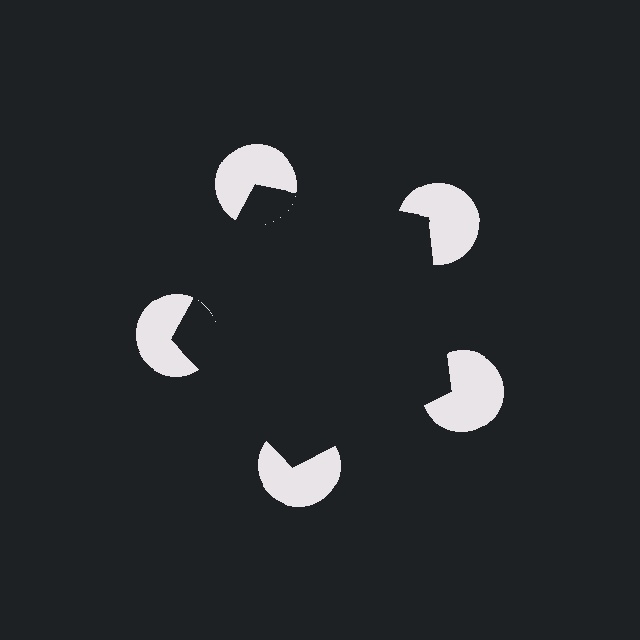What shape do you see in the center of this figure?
An illusory pentagon — its edges are inferred from the aligned wedge cuts in the pac-man discs, not physically drawn.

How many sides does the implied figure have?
5 sides.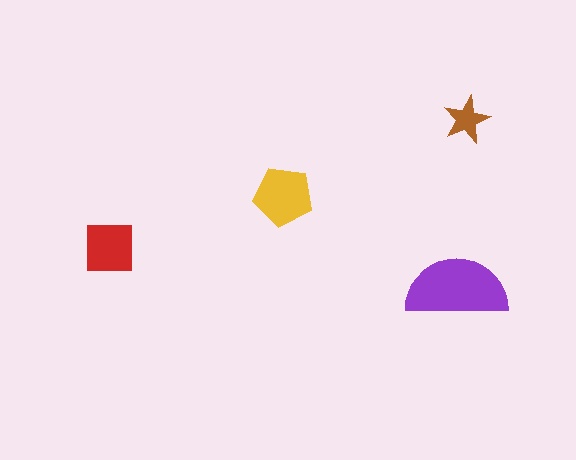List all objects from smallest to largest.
The brown star, the red square, the yellow pentagon, the purple semicircle.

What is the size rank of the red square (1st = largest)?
3rd.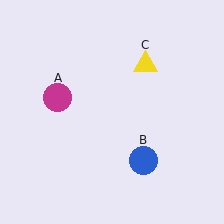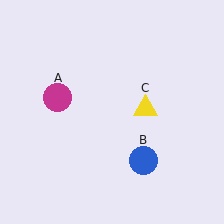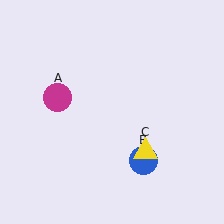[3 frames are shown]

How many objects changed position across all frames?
1 object changed position: yellow triangle (object C).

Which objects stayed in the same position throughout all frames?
Magenta circle (object A) and blue circle (object B) remained stationary.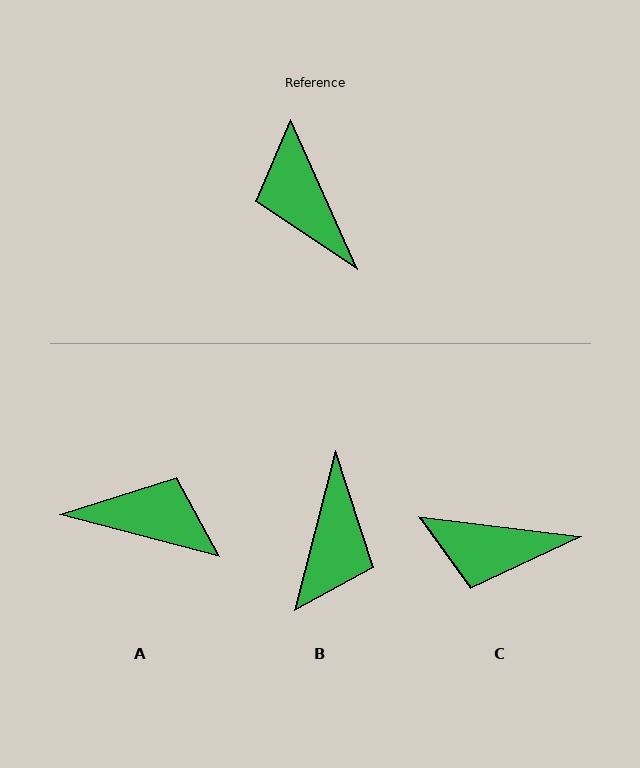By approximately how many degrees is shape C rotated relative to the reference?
Approximately 59 degrees counter-clockwise.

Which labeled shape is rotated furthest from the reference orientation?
B, about 142 degrees away.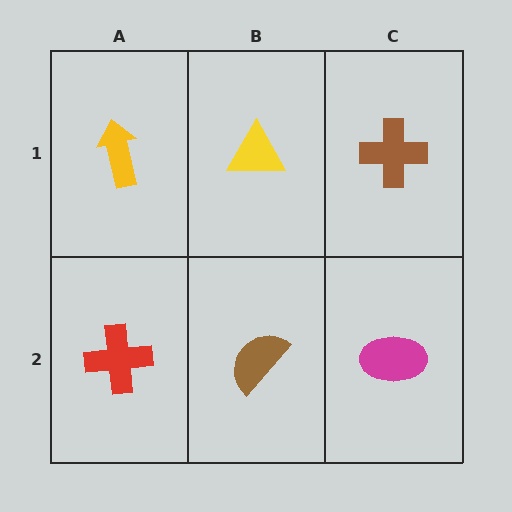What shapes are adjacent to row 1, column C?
A magenta ellipse (row 2, column C), a yellow triangle (row 1, column B).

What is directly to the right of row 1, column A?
A yellow triangle.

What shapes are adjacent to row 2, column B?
A yellow triangle (row 1, column B), a red cross (row 2, column A), a magenta ellipse (row 2, column C).